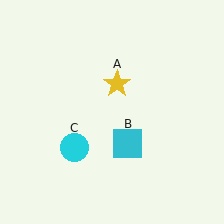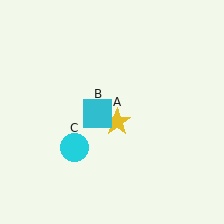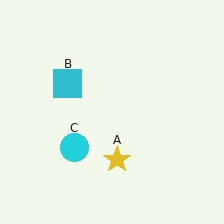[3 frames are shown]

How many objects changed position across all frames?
2 objects changed position: yellow star (object A), cyan square (object B).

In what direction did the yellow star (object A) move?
The yellow star (object A) moved down.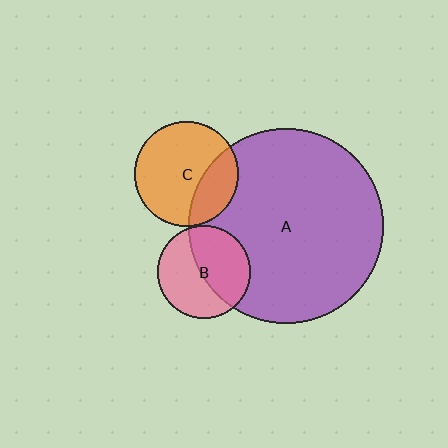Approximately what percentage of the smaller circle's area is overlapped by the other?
Approximately 30%.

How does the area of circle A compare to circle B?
Approximately 4.4 times.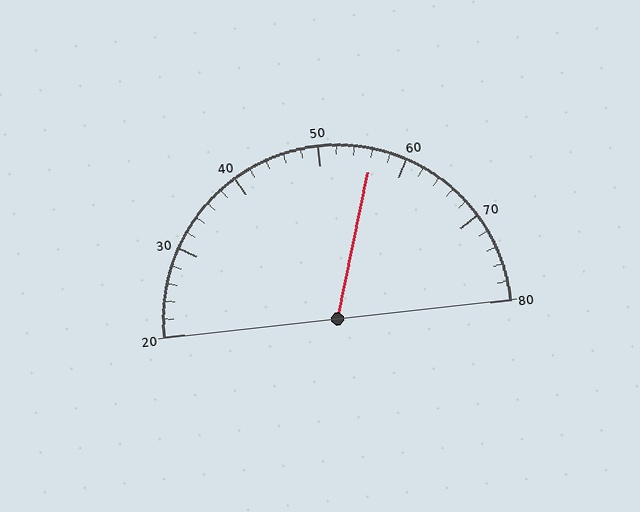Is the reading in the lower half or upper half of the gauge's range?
The reading is in the upper half of the range (20 to 80).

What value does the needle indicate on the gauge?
The needle indicates approximately 56.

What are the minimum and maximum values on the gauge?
The gauge ranges from 20 to 80.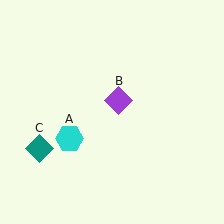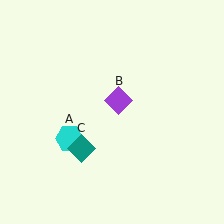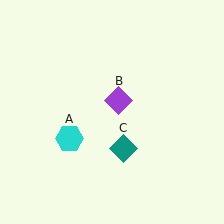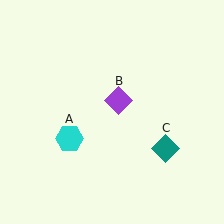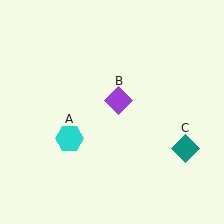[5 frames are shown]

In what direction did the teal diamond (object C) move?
The teal diamond (object C) moved right.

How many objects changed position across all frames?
1 object changed position: teal diamond (object C).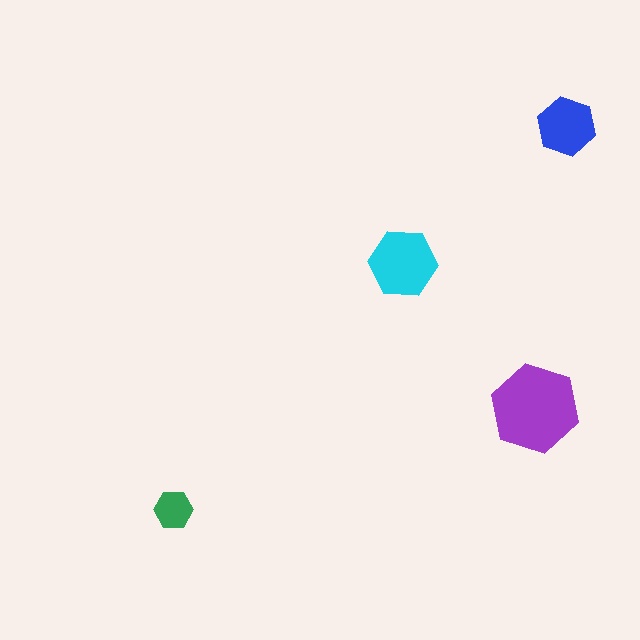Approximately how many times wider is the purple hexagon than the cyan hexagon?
About 1.5 times wider.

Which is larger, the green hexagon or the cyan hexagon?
The cyan one.